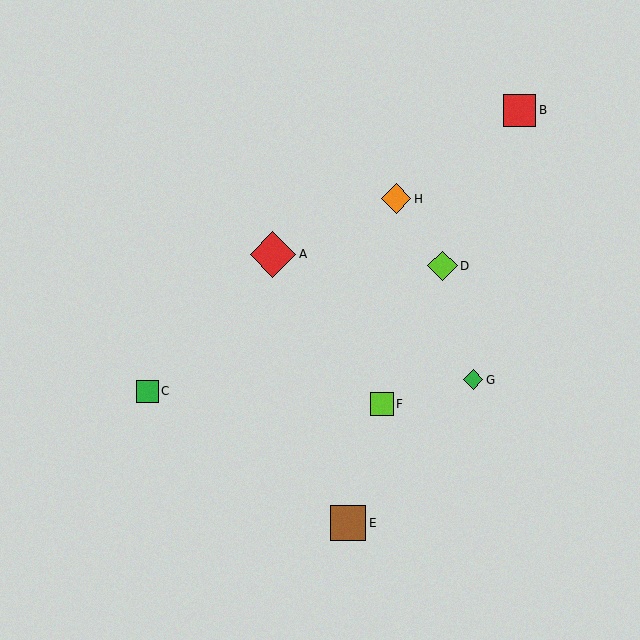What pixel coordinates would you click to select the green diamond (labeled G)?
Click at (473, 380) to select the green diamond G.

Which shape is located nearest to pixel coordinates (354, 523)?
The brown square (labeled E) at (348, 523) is nearest to that location.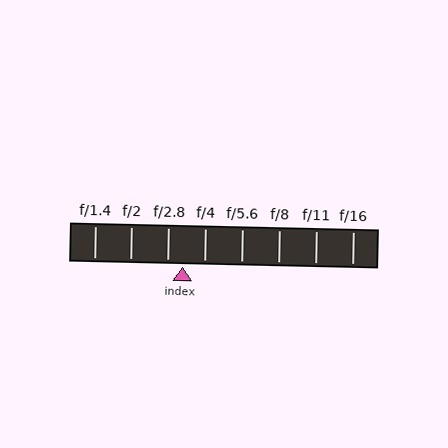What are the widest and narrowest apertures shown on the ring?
The widest aperture shown is f/1.4 and the narrowest is f/16.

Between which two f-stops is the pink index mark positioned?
The index mark is between f/2.8 and f/4.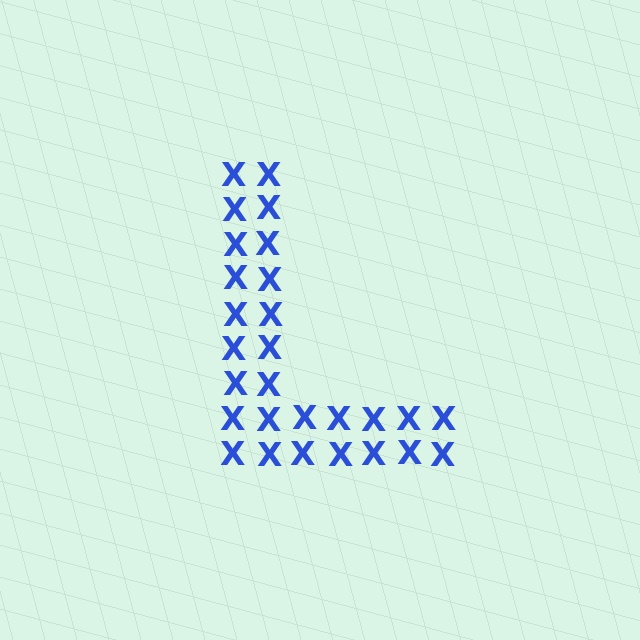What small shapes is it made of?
It is made of small letter X's.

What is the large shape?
The large shape is the letter L.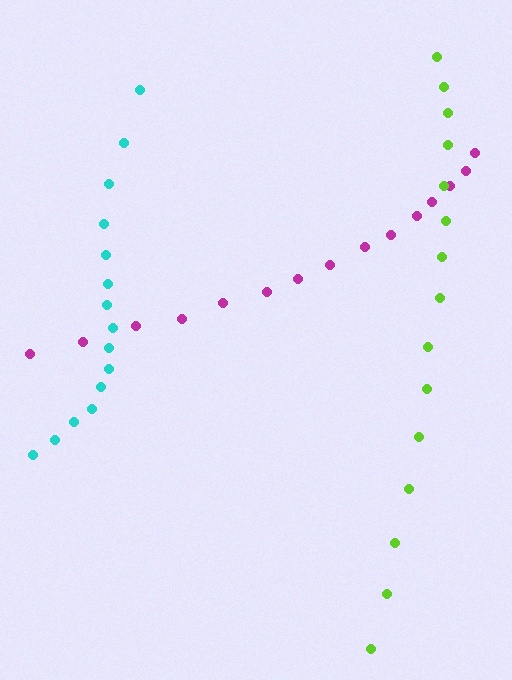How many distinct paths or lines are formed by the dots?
There are 3 distinct paths.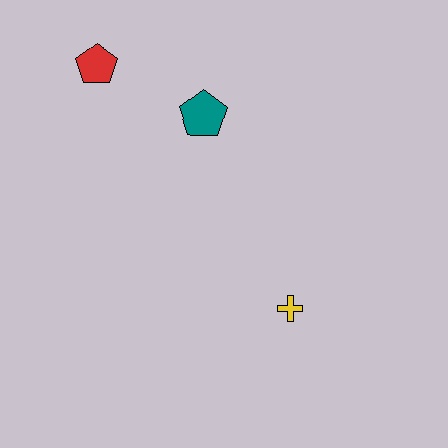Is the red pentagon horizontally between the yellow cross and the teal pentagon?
No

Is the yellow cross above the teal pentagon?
No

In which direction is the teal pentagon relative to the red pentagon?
The teal pentagon is to the right of the red pentagon.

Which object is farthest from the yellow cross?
The red pentagon is farthest from the yellow cross.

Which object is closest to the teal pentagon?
The red pentagon is closest to the teal pentagon.